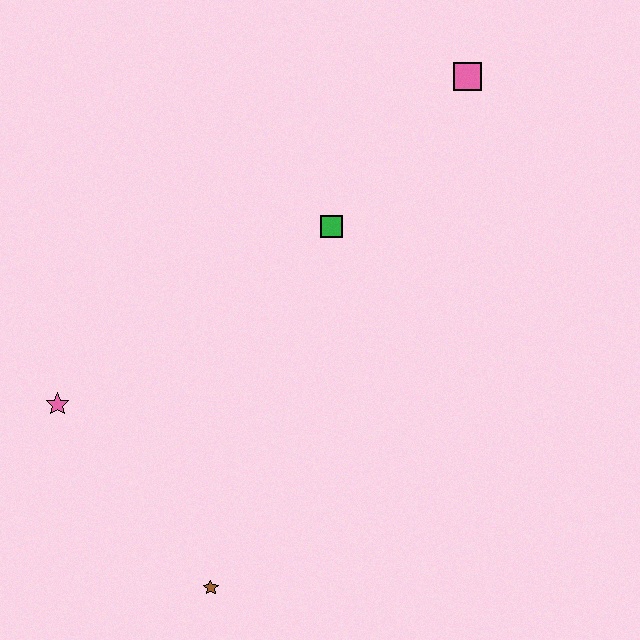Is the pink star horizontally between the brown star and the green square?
No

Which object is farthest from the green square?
The brown star is farthest from the green square.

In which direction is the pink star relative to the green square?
The pink star is to the left of the green square.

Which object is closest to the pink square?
The green square is closest to the pink square.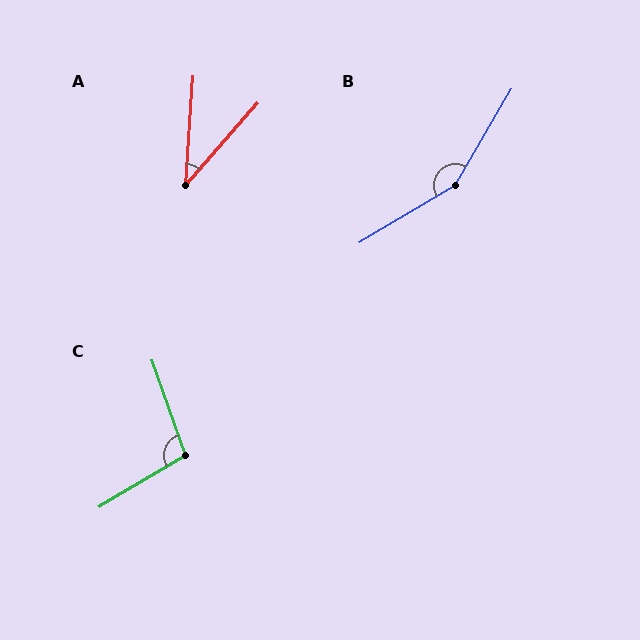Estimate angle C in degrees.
Approximately 101 degrees.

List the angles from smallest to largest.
A (37°), C (101°), B (151°).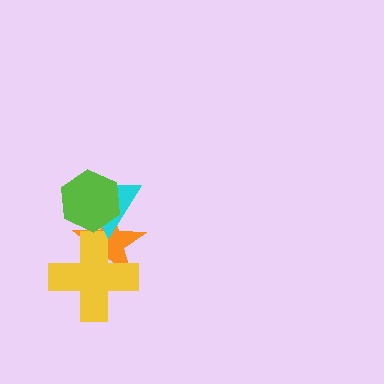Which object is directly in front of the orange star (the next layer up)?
The yellow cross is directly in front of the orange star.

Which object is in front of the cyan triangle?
The lime hexagon is in front of the cyan triangle.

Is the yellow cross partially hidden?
No, no other shape covers it.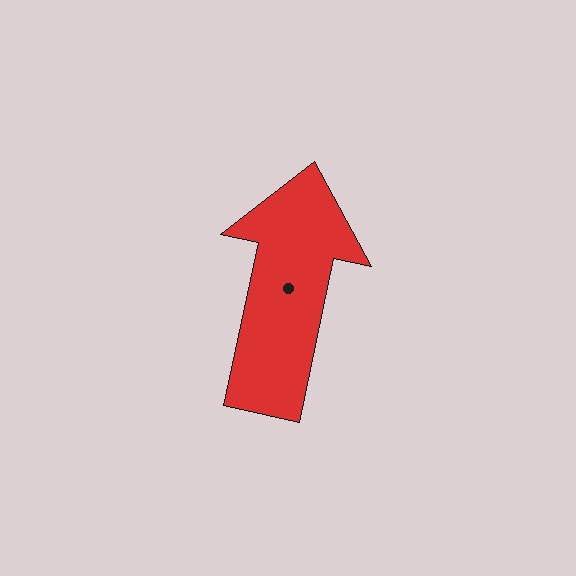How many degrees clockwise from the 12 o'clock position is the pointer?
Approximately 12 degrees.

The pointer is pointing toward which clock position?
Roughly 12 o'clock.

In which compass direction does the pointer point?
North.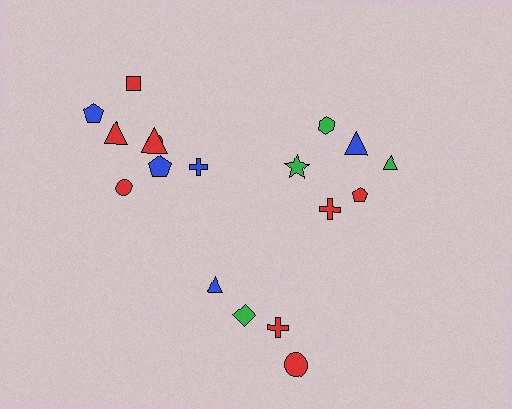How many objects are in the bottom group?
There are 4 objects.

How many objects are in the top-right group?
There are 6 objects.